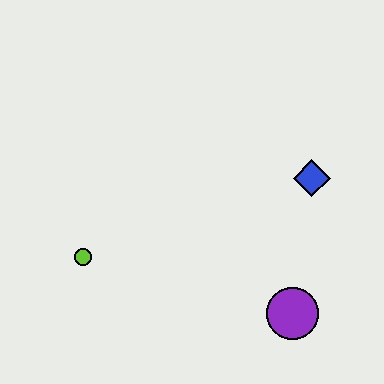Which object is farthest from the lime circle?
The blue diamond is farthest from the lime circle.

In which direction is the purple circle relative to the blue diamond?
The purple circle is below the blue diamond.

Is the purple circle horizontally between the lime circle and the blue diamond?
Yes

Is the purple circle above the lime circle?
No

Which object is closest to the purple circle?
The blue diamond is closest to the purple circle.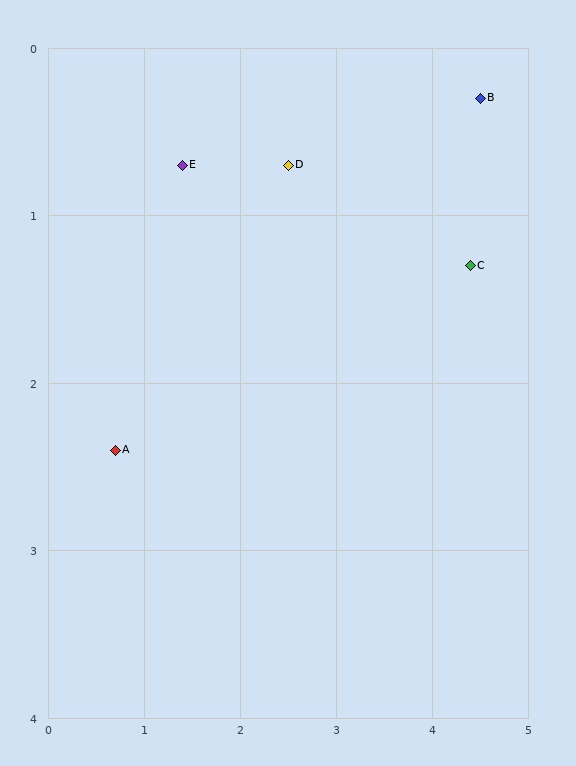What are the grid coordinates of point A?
Point A is at approximately (0.7, 2.4).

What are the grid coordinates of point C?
Point C is at approximately (4.4, 1.3).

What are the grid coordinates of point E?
Point E is at approximately (1.4, 0.7).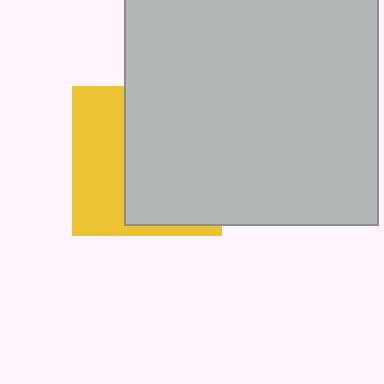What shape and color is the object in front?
The object in front is a light gray square.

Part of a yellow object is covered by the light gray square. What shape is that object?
It is a square.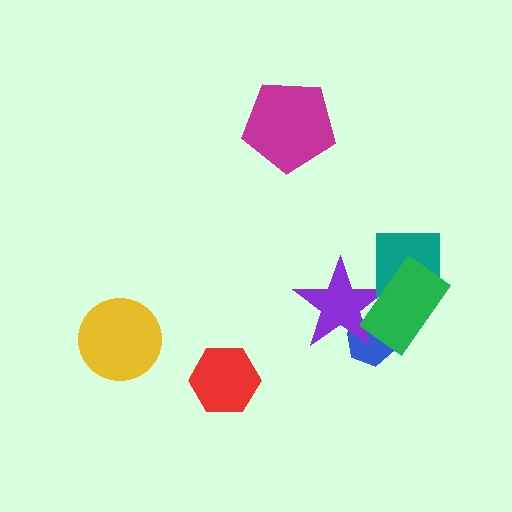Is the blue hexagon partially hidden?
Yes, it is partially covered by another shape.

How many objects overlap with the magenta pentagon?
0 objects overlap with the magenta pentagon.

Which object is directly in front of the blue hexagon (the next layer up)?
The purple star is directly in front of the blue hexagon.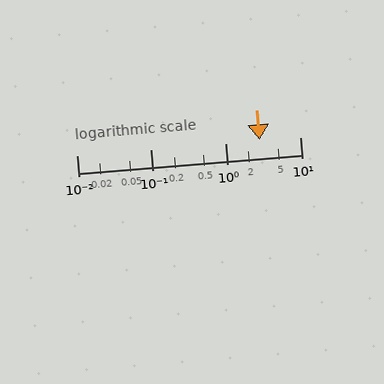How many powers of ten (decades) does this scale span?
The scale spans 3 decades, from 0.01 to 10.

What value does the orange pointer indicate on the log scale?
The pointer indicates approximately 2.9.